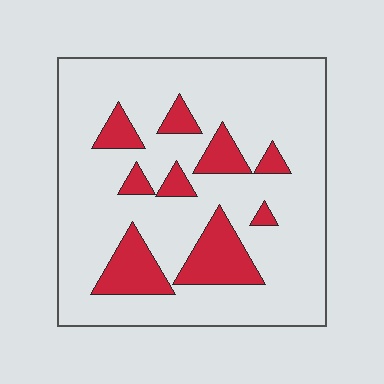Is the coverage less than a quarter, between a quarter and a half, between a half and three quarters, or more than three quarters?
Less than a quarter.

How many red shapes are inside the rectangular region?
9.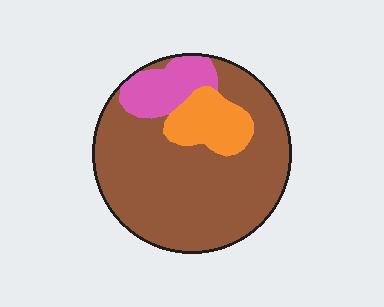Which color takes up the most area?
Brown, at roughly 75%.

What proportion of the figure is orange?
Orange covers around 15% of the figure.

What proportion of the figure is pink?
Pink covers around 15% of the figure.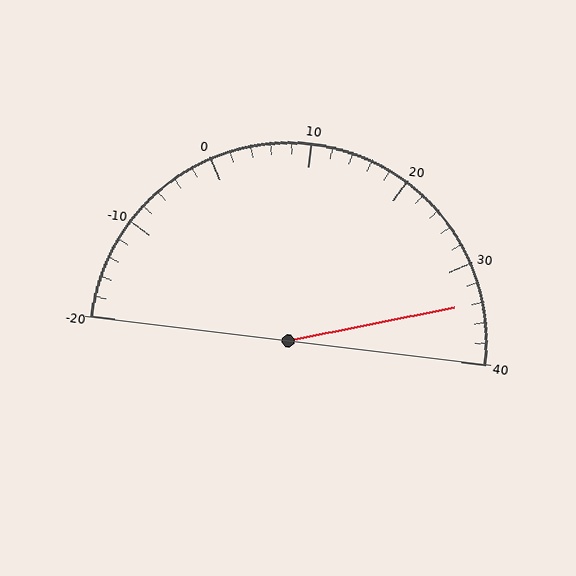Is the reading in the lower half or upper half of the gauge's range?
The reading is in the upper half of the range (-20 to 40).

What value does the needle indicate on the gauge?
The needle indicates approximately 34.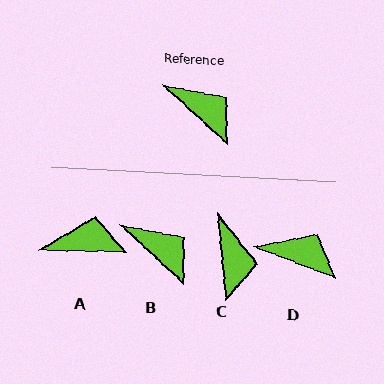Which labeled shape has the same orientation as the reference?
B.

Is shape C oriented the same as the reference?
No, it is off by about 41 degrees.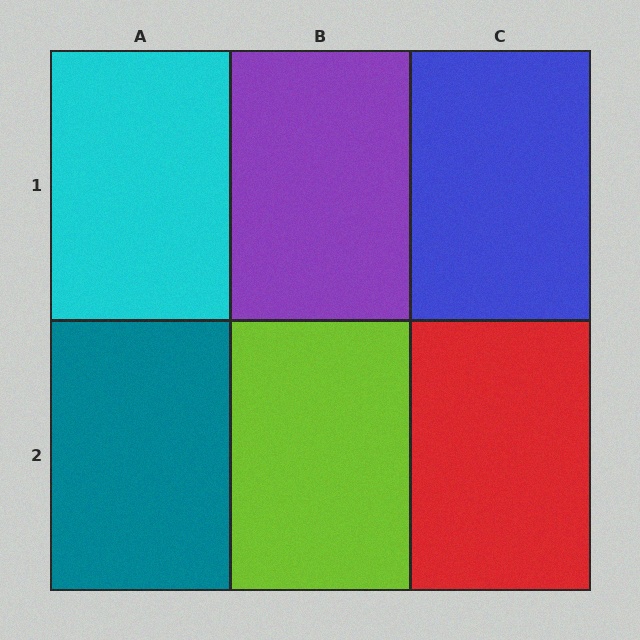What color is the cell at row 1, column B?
Purple.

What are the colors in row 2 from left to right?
Teal, lime, red.